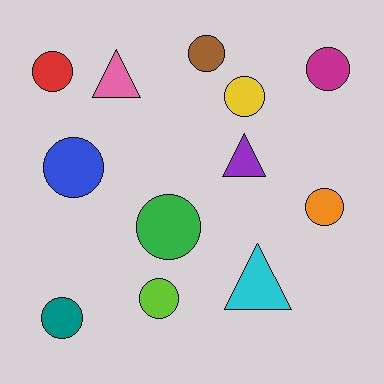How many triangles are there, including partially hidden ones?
There are 3 triangles.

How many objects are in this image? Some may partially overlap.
There are 12 objects.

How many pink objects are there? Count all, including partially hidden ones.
There is 1 pink object.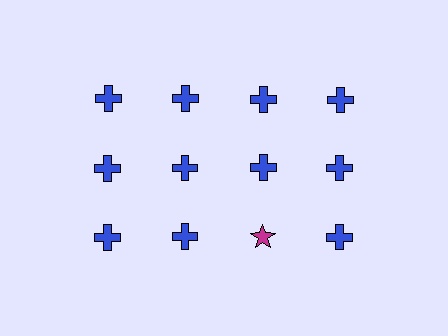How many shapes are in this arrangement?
There are 12 shapes arranged in a grid pattern.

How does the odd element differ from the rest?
It differs in both color (magenta instead of blue) and shape (star instead of cross).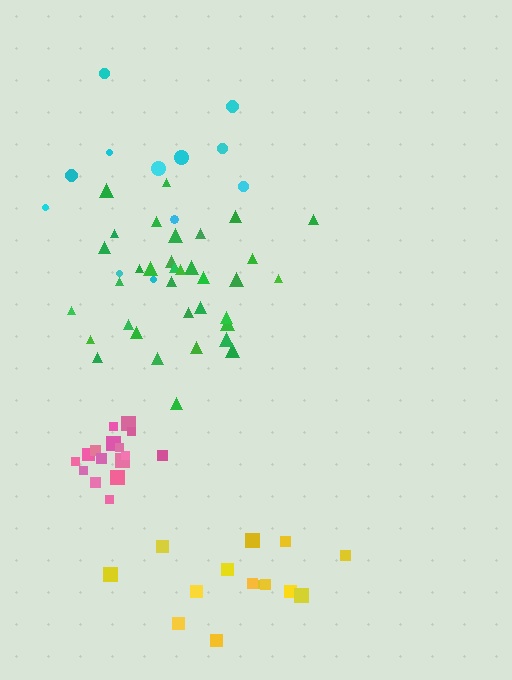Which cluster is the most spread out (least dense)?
Cyan.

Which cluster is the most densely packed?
Pink.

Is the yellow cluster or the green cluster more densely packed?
Green.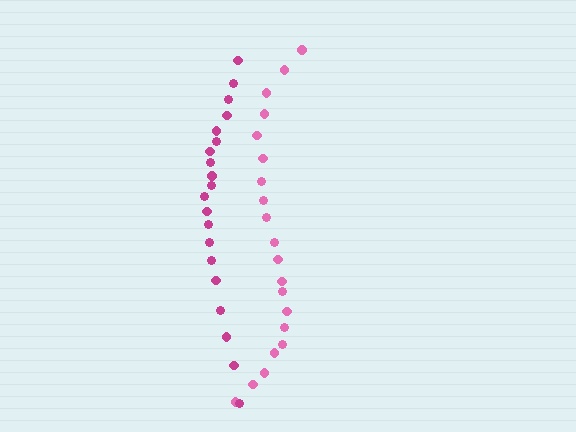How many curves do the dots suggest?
There are 2 distinct paths.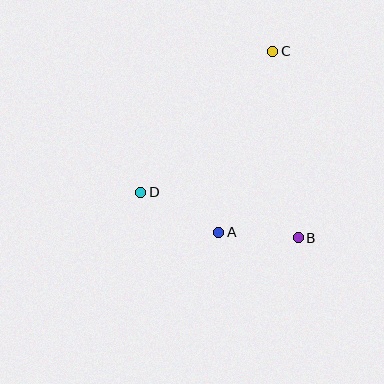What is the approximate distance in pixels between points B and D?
The distance between B and D is approximately 164 pixels.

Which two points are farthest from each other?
Points C and D are farthest from each other.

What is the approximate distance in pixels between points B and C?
The distance between B and C is approximately 188 pixels.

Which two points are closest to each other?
Points A and B are closest to each other.